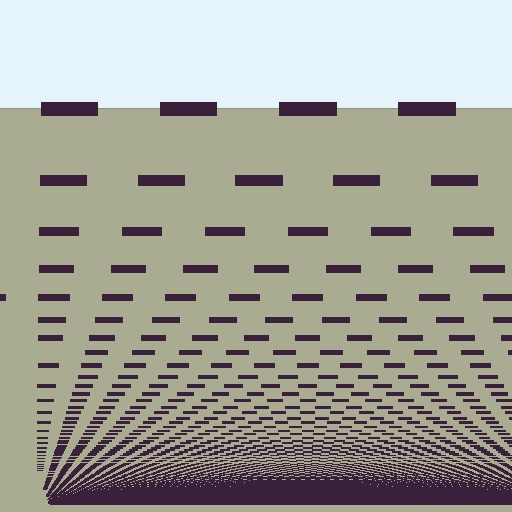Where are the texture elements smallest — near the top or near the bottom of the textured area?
Near the bottom.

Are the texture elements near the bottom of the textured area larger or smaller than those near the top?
Smaller. The gradient is inverted — elements near the bottom are smaller and denser.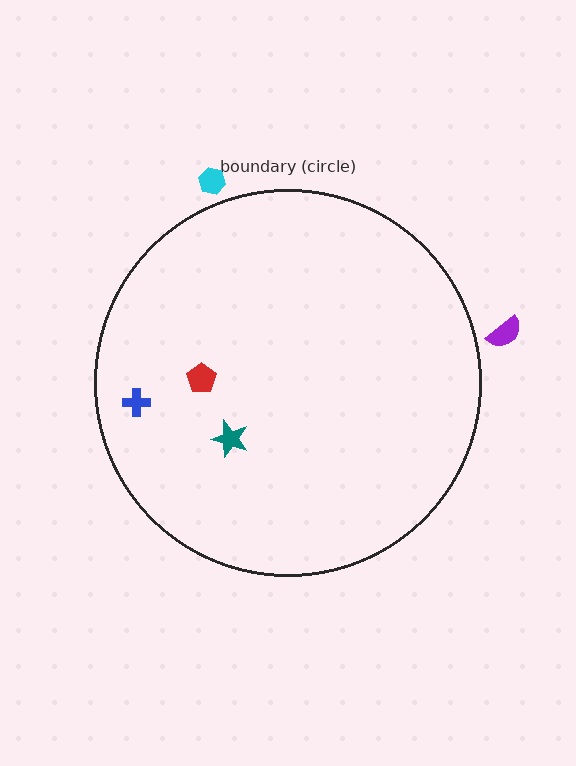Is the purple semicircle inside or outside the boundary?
Outside.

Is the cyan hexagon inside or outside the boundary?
Outside.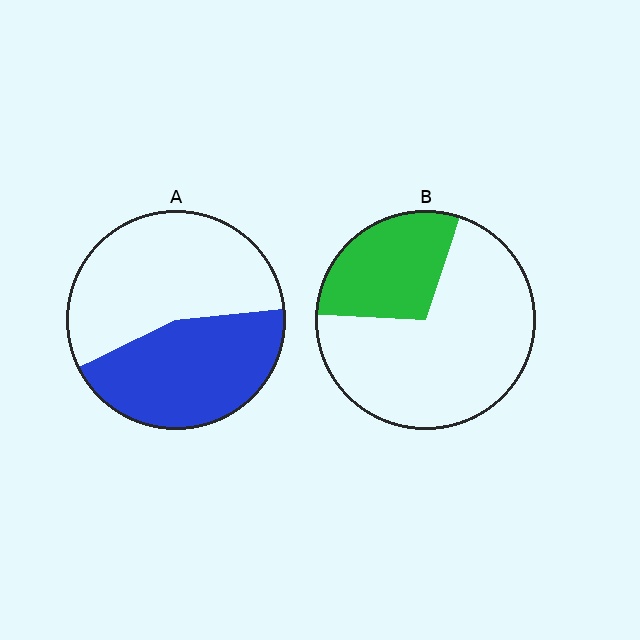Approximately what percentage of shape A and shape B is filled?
A is approximately 45% and B is approximately 30%.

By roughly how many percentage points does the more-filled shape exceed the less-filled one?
By roughly 15 percentage points (A over B).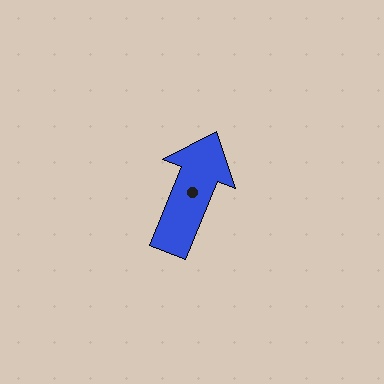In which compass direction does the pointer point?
North.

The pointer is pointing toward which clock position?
Roughly 1 o'clock.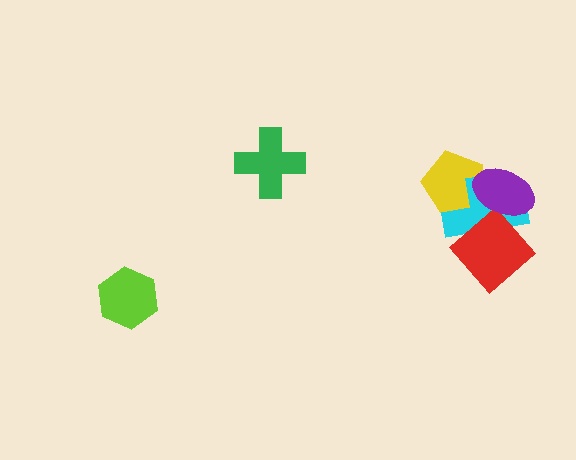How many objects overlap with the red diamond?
2 objects overlap with the red diamond.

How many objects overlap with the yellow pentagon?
2 objects overlap with the yellow pentagon.